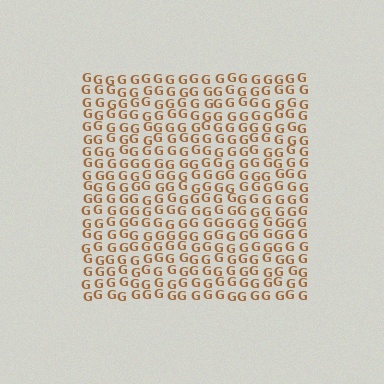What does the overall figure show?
The overall figure shows a square.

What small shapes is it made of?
It is made of small letter G's.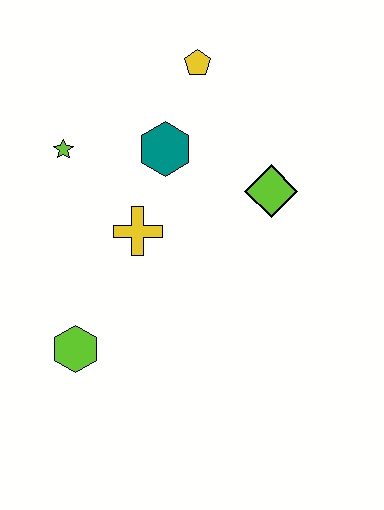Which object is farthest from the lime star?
The lime diamond is farthest from the lime star.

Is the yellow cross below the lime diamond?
Yes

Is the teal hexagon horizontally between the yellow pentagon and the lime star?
Yes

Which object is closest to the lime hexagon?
The yellow cross is closest to the lime hexagon.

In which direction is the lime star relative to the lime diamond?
The lime star is to the left of the lime diamond.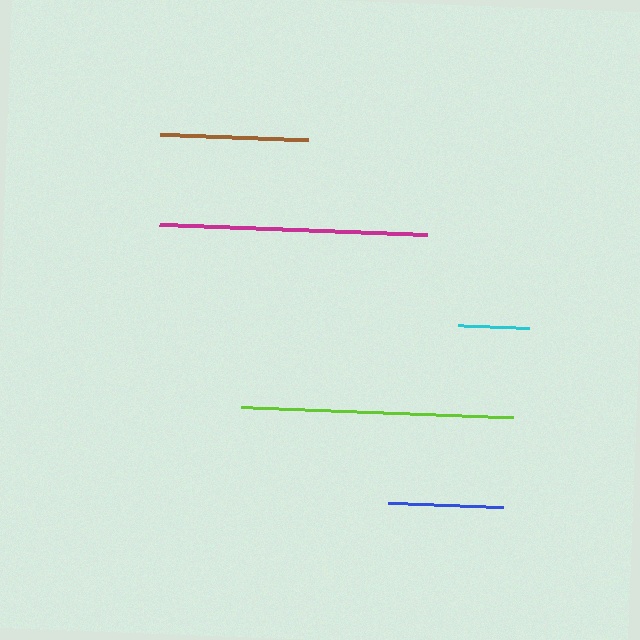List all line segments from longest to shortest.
From longest to shortest: lime, magenta, brown, blue, cyan.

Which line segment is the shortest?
The cyan line is the shortest at approximately 71 pixels.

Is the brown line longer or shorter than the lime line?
The lime line is longer than the brown line.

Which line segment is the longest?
The lime line is the longest at approximately 274 pixels.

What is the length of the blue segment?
The blue segment is approximately 116 pixels long.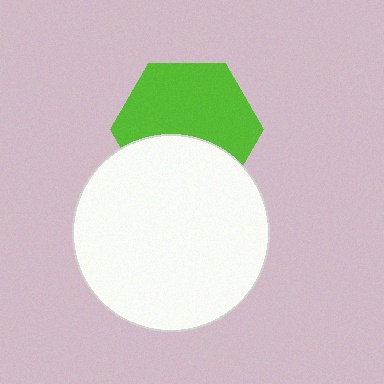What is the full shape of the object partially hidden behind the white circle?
The partially hidden object is a lime hexagon.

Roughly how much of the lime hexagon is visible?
About half of it is visible (roughly 63%).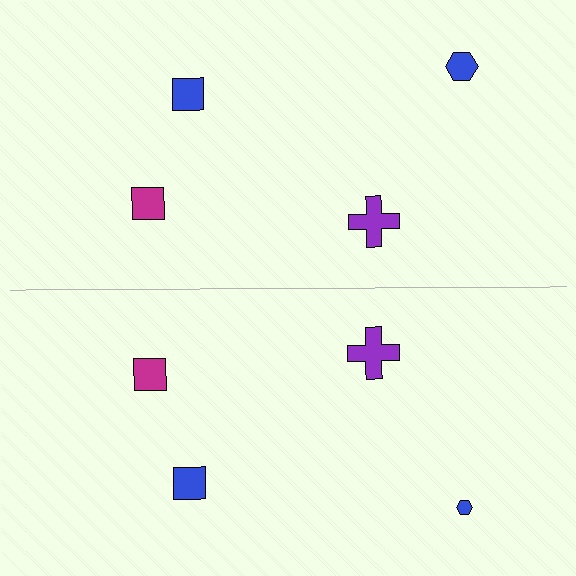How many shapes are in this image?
There are 8 shapes in this image.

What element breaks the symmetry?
The blue hexagon on the bottom side has a different size than its mirror counterpart.